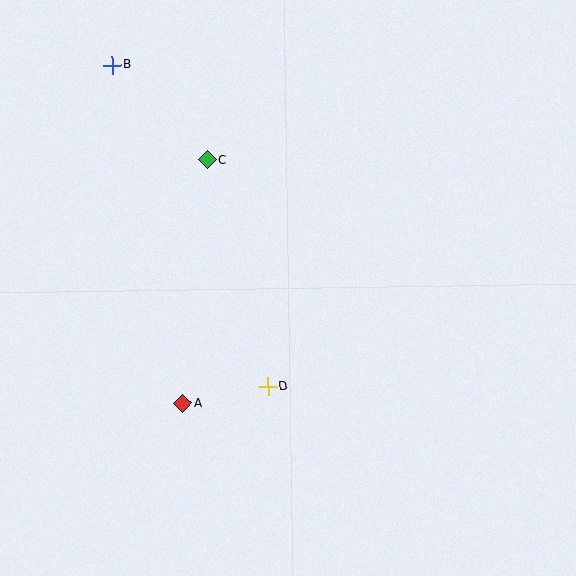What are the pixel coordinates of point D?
Point D is at (268, 387).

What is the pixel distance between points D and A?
The distance between D and A is 87 pixels.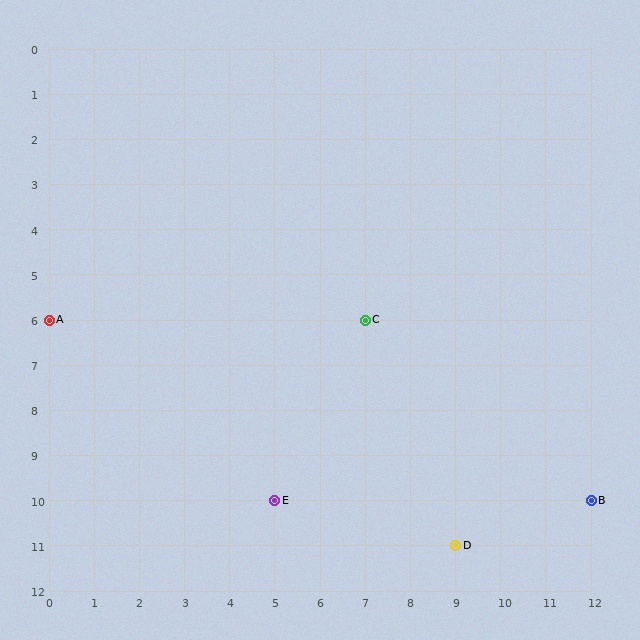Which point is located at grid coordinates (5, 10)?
Point E is at (5, 10).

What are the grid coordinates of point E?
Point E is at grid coordinates (5, 10).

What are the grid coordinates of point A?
Point A is at grid coordinates (0, 6).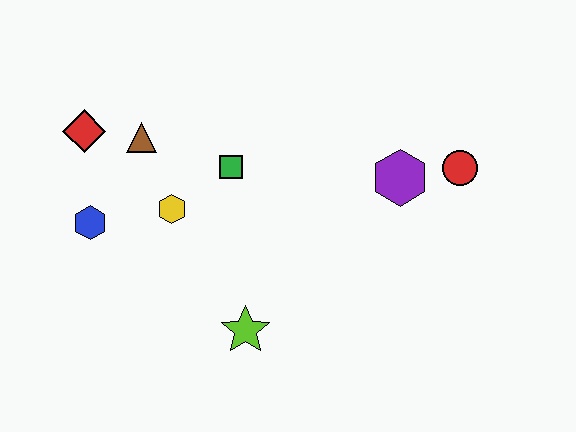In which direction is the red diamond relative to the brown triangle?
The red diamond is to the left of the brown triangle.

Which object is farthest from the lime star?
The red circle is farthest from the lime star.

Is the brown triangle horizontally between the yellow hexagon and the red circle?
No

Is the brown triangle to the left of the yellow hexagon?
Yes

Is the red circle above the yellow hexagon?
Yes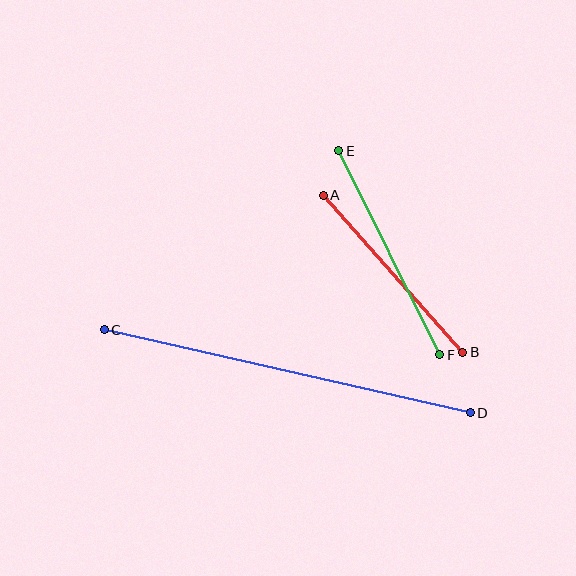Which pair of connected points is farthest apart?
Points C and D are farthest apart.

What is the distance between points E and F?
The distance is approximately 228 pixels.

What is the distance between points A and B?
The distance is approximately 210 pixels.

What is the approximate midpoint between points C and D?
The midpoint is at approximately (287, 371) pixels.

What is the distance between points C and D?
The distance is approximately 375 pixels.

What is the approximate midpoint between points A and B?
The midpoint is at approximately (393, 274) pixels.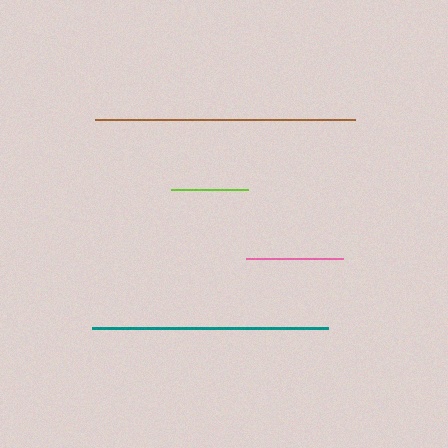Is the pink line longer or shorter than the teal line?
The teal line is longer than the pink line.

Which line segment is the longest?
The brown line is the longest at approximately 259 pixels.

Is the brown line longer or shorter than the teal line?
The brown line is longer than the teal line.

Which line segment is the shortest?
The lime line is the shortest at approximately 77 pixels.